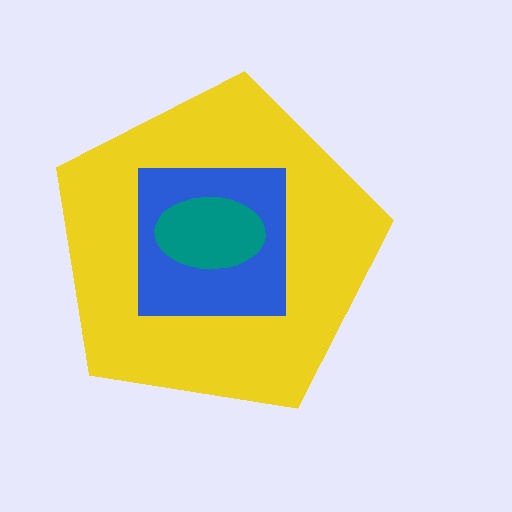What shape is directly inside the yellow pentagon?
The blue square.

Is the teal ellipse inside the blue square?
Yes.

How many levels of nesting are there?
3.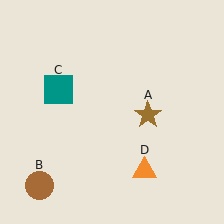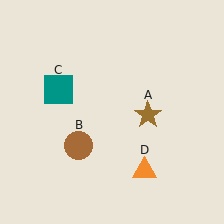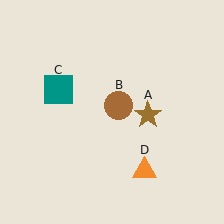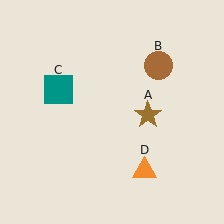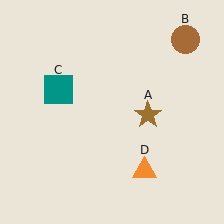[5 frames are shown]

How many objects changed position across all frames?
1 object changed position: brown circle (object B).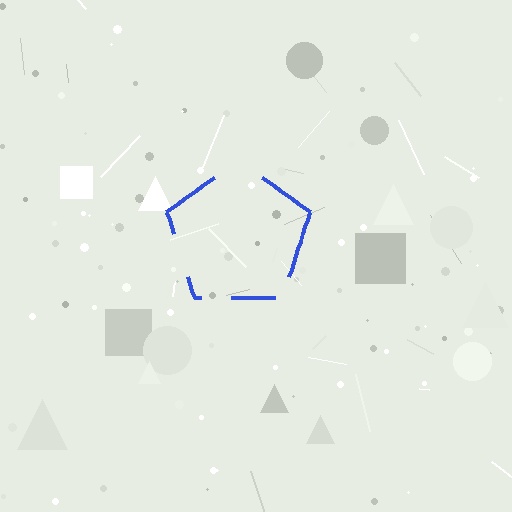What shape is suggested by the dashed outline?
The dashed outline suggests a pentagon.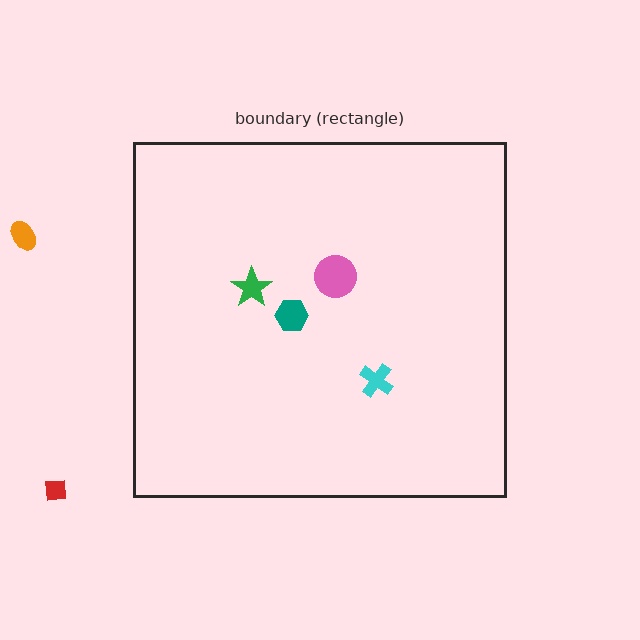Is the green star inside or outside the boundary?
Inside.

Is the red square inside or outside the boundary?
Outside.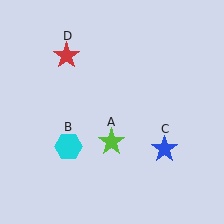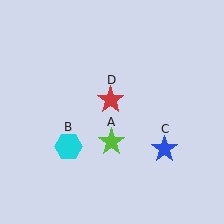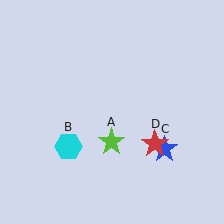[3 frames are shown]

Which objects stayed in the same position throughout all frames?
Lime star (object A) and cyan hexagon (object B) and blue star (object C) remained stationary.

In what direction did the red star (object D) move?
The red star (object D) moved down and to the right.